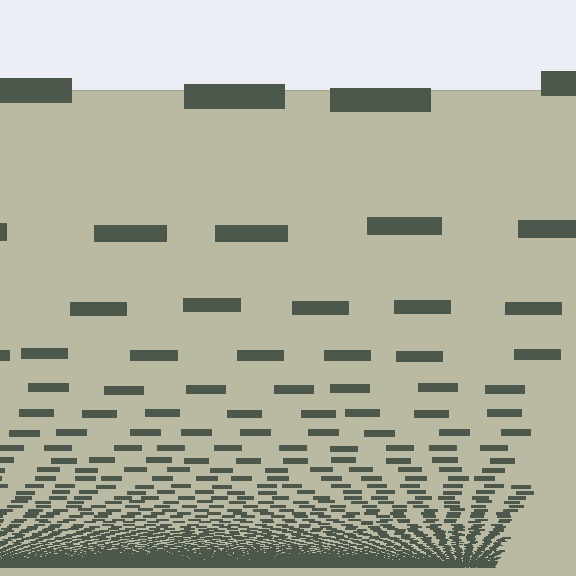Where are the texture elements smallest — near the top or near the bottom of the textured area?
Near the bottom.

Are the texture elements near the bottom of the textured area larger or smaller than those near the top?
Smaller. The gradient is inverted — elements near the bottom are smaller and denser.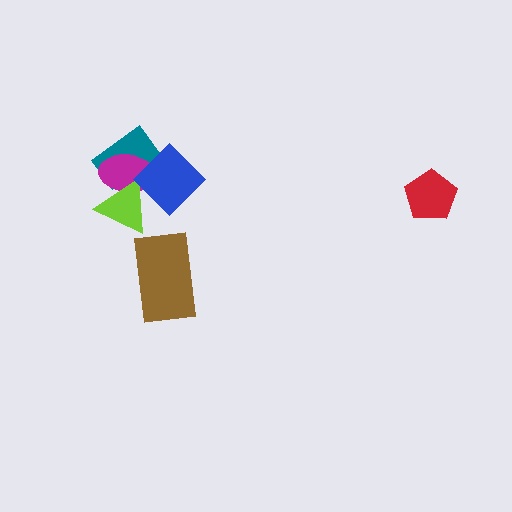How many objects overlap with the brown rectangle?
0 objects overlap with the brown rectangle.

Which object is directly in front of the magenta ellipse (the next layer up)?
The lime triangle is directly in front of the magenta ellipse.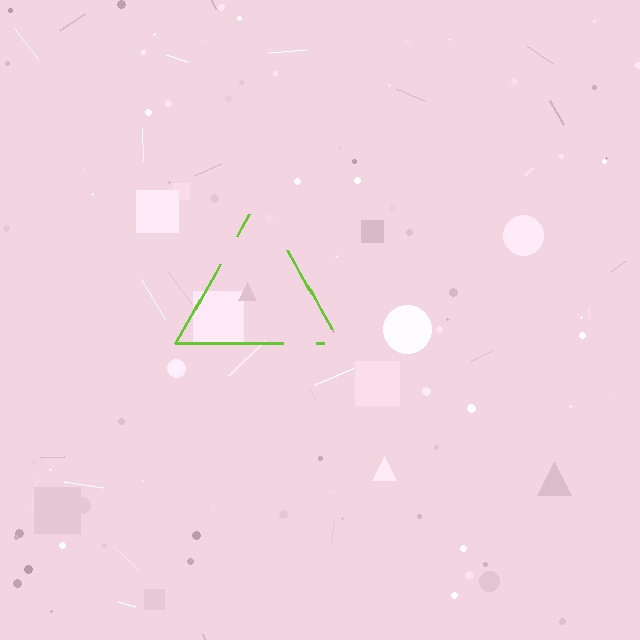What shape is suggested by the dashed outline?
The dashed outline suggests a triangle.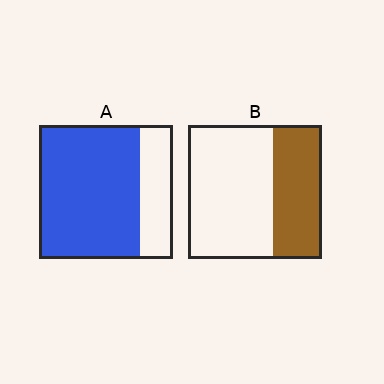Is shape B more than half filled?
No.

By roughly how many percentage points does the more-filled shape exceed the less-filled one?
By roughly 40 percentage points (A over B).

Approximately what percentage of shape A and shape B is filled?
A is approximately 75% and B is approximately 35%.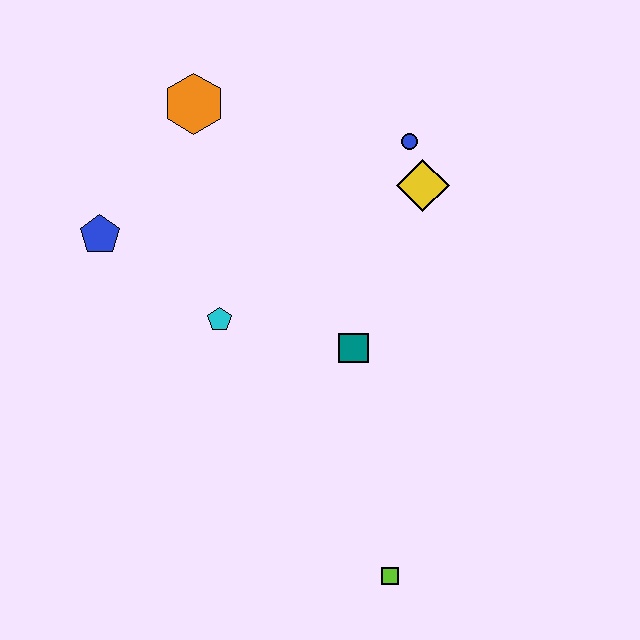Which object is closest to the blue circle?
The yellow diamond is closest to the blue circle.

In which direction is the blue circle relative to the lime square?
The blue circle is above the lime square.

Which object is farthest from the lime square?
The orange hexagon is farthest from the lime square.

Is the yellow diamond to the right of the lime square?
Yes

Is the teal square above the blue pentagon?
No